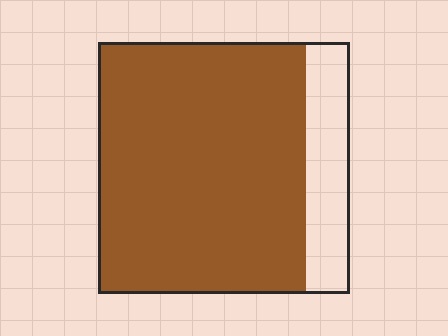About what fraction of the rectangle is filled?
About five sixths (5/6).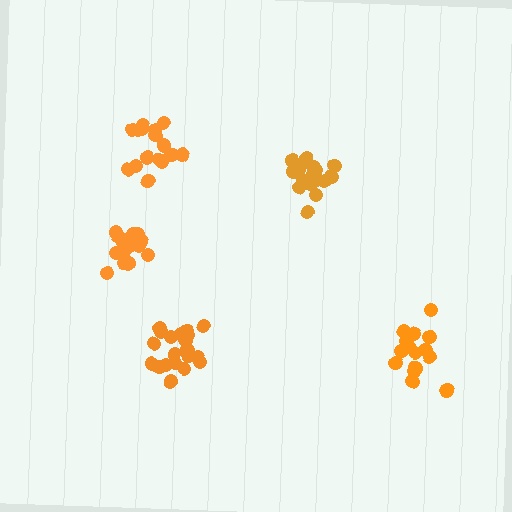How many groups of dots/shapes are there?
There are 5 groups.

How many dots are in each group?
Group 1: 18 dots, Group 2: 17 dots, Group 3: 16 dots, Group 4: 20 dots, Group 5: 16 dots (87 total).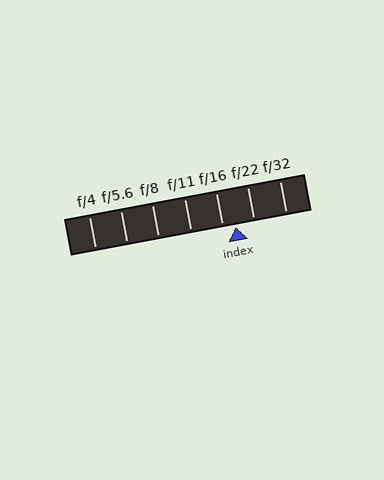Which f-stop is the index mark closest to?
The index mark is closest to f/16.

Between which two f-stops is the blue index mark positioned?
The index mark is between f/16 and f/22.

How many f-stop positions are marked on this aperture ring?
There are 7 f-stop positions marked.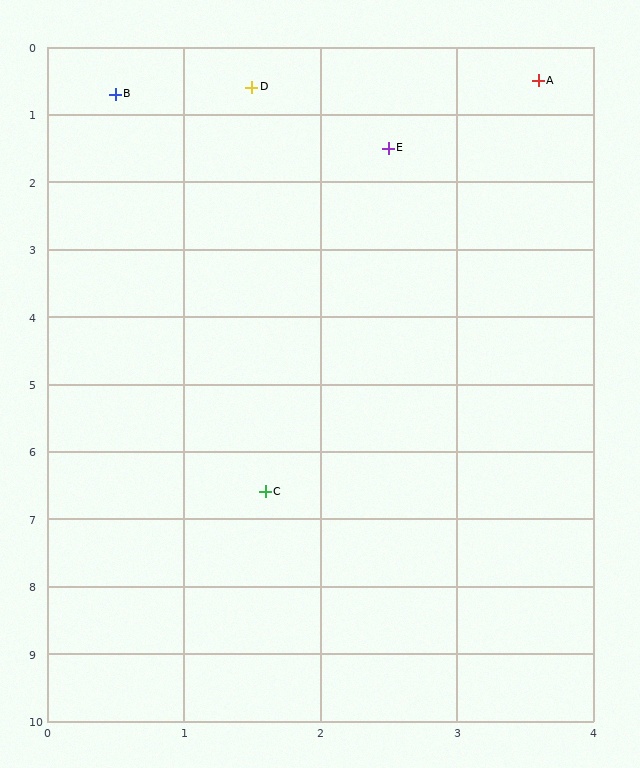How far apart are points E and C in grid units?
Points E and C are about 5.2 grid units apart.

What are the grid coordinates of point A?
Point A is at approximately (3.6, 0.5).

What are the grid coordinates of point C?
Point C is at approximately (1.6, 6.6).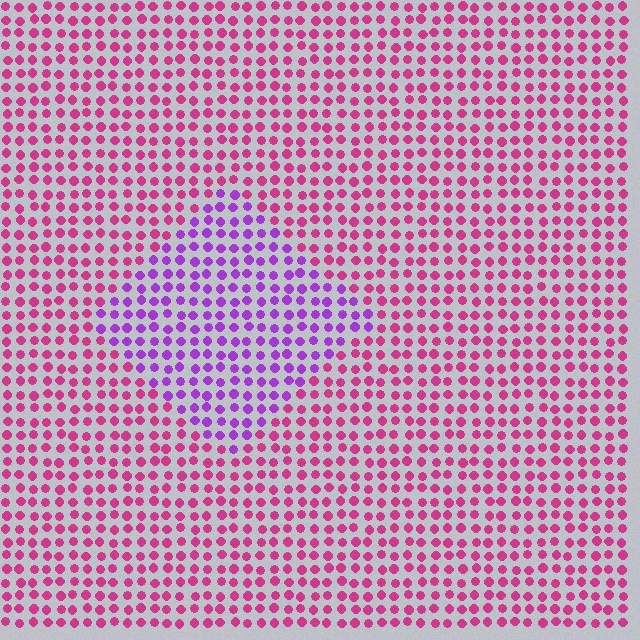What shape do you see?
I see a diamond.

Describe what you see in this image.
The image is filled with small magenta elements in a uniform arrangement. A diamond-shaped region is visible where the elements are tinted to a slightly different hue, forming a subtle color boundary.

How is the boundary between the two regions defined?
The boundary is defined purely by a slight shift in hue (about 43 degrees). Spacing, size, and orientation are identical on both sides.